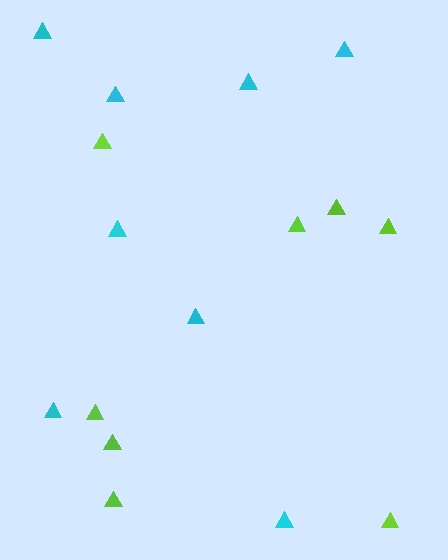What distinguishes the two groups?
There are 2 groups: one group of cyan triangles (8) and one group of lime triangles (8).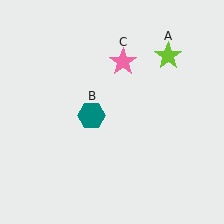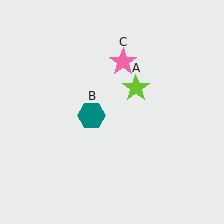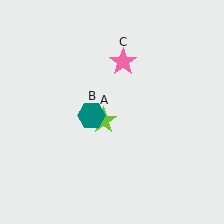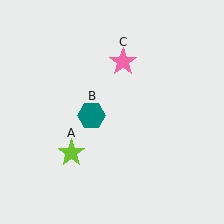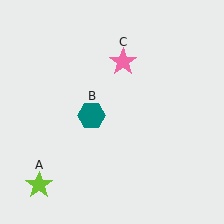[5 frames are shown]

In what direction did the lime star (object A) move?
The lime star (object A) moved down and to the left.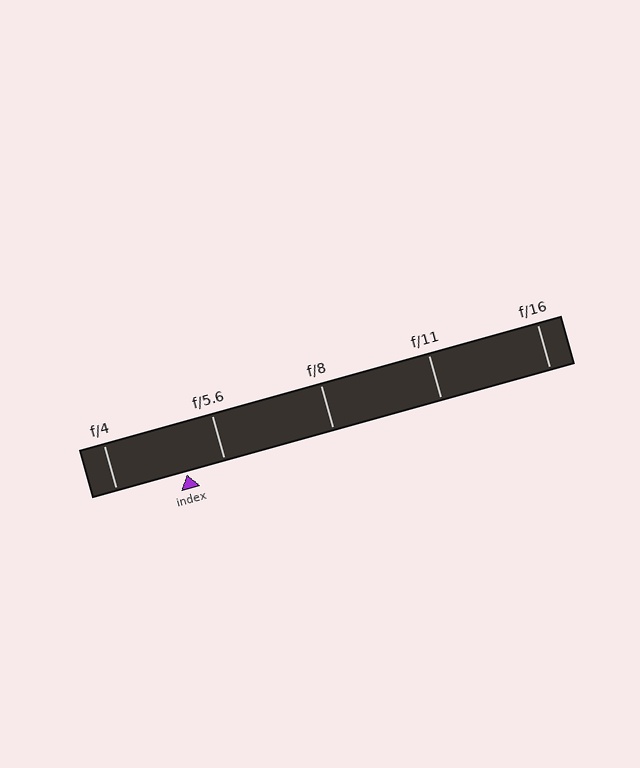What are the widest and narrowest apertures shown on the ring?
The widest aperture shown is f/4 and the narrowest is f/16.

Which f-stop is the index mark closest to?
The index mark is closest to f/5.6.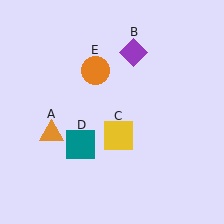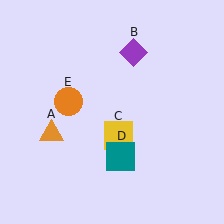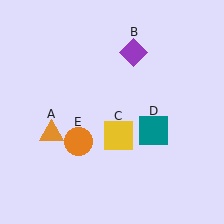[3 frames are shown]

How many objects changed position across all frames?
2 objects changed position: teal square (object D), orange circle (object E).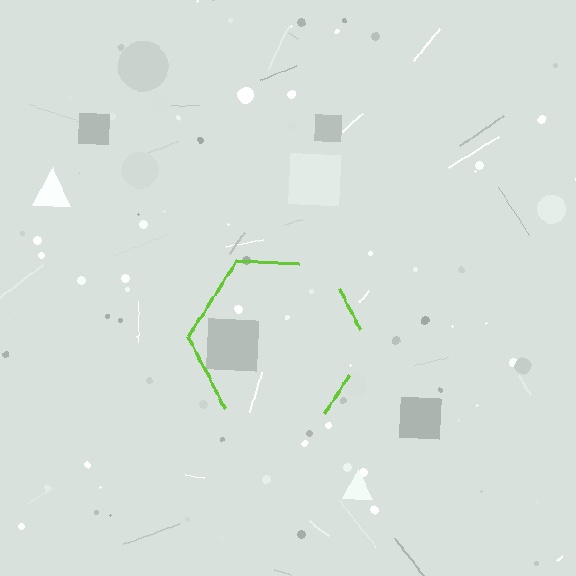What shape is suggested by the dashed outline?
The dashed outline suggests a hexagon.